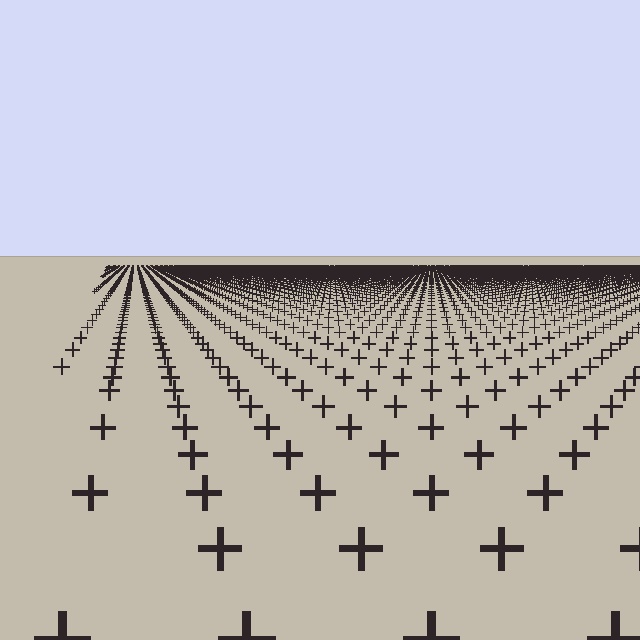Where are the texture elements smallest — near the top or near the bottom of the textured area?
Near the top.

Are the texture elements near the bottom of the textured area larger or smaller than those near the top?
Larger. Near the bottom, elements are closer to the viewer and appear at a bigger on-screen size.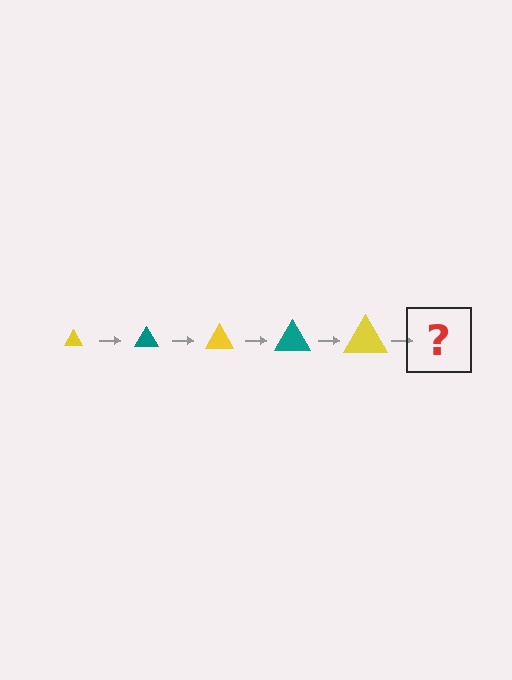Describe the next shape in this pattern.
It should be a teal triangle, larger than the previous one.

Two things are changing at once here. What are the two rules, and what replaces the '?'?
The two rules are that the triangle grows larger each step and the color cycles through yellow and teal. The '?' should be a teal triangle, larger than the previous one.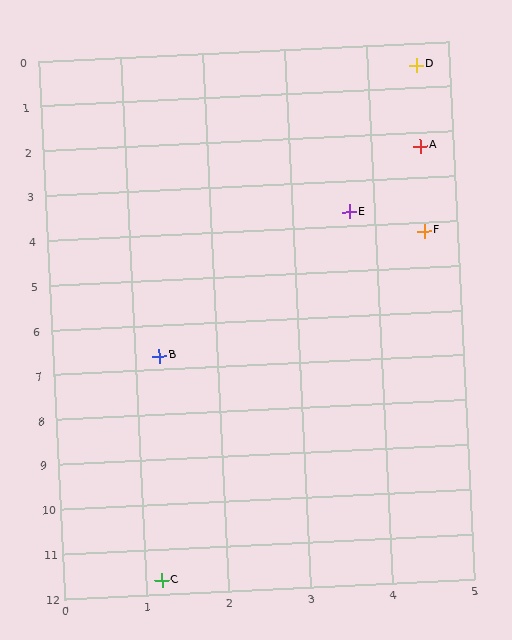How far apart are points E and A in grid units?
Points E and A are about 1.7 grid units apart.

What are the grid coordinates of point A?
Point A is at approximately (4.6, 2.3).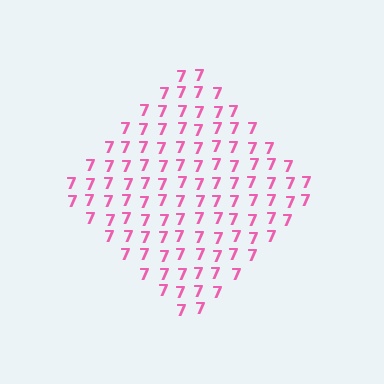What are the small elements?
The small elements are digit 7's.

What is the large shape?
The large shape is a diamond.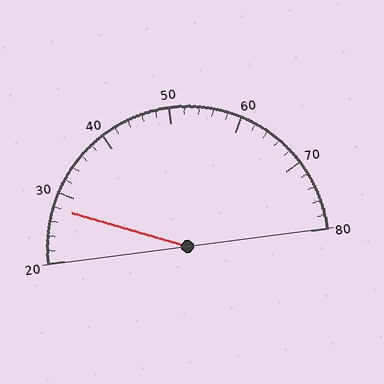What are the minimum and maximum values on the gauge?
The gauge ranges from 20 to 80.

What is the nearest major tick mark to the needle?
The nearest major tick mark is 30.